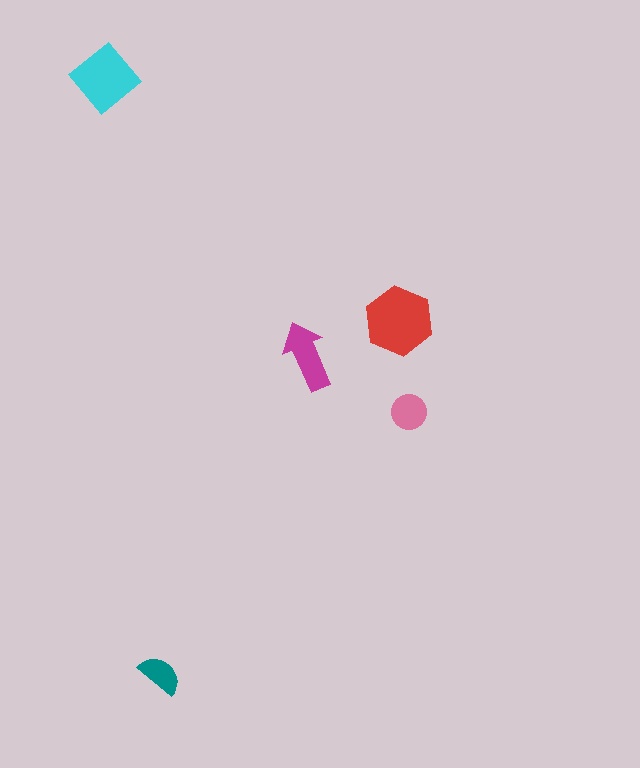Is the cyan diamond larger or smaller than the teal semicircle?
Larger.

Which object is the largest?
The red hexagon.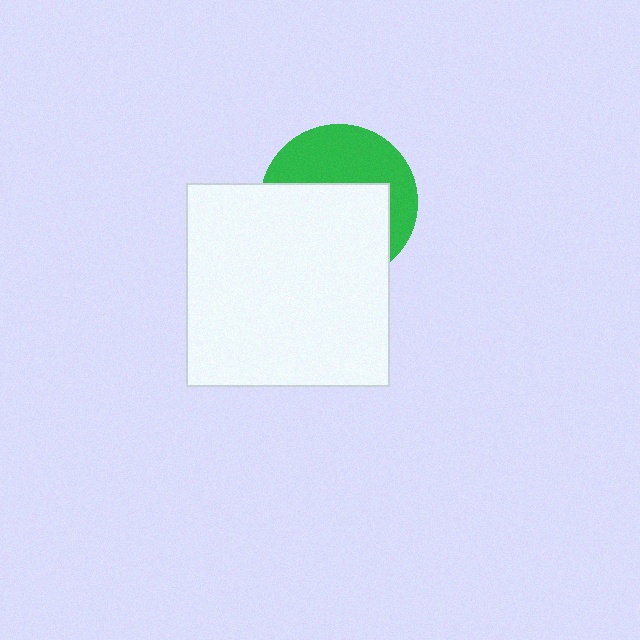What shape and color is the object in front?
The object in front is a white square.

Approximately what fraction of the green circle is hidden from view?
Roughly 57% of the green circle is hidden behind the white square.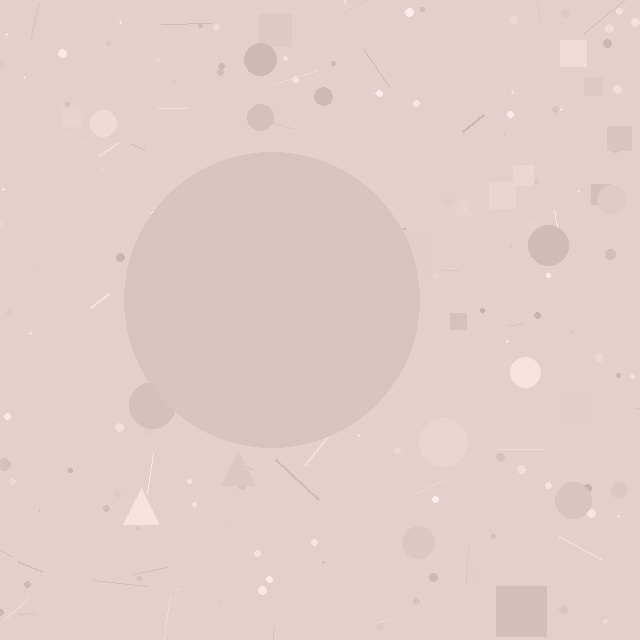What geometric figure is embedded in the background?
A circle is embedded in the background.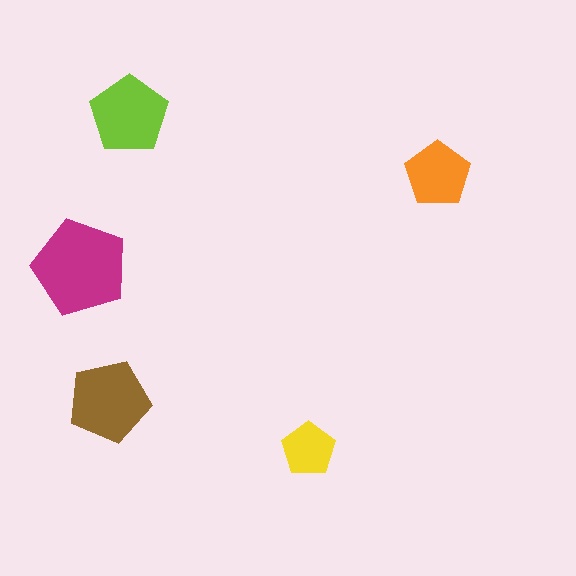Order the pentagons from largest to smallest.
the magenta one, the brown one, the lime one, the orange one, the yellow one.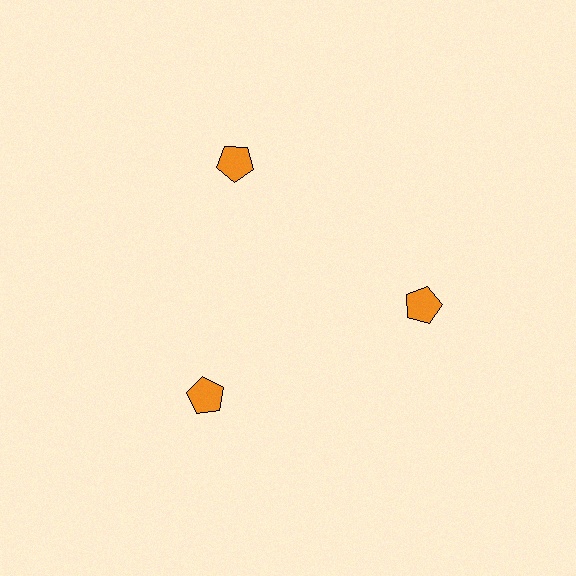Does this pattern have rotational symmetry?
Yes, this pattern has 3-fold rotational symmetry. It looks the same after rotating 120 degrees around the center.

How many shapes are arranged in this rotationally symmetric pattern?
There are 3 shapes, arranged in 3 groups of 1.